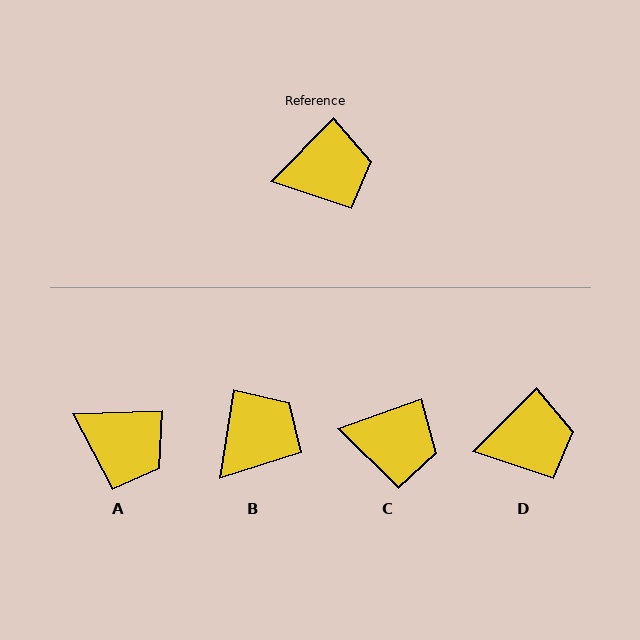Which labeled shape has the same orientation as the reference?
D.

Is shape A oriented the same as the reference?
No, it is off by about 43 degrees.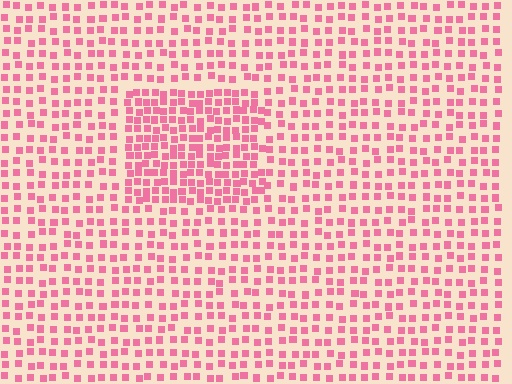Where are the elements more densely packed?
The elements are more densely packed inside the rectangle boundary.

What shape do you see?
I see a rectangle.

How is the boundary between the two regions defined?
The boundary is defined by a change in element density (approximately 1.8x ratio). All elements are the same color, size, and shape.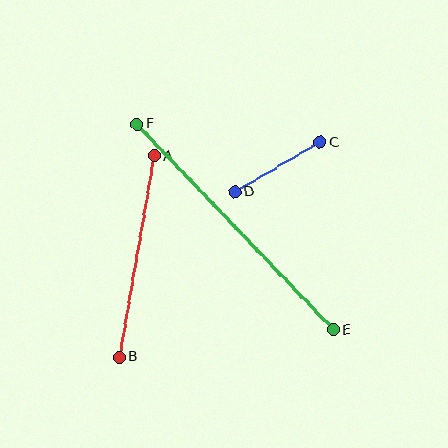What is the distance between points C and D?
The distance is approximately 99 pixels.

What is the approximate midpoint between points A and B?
The midpoint is at approximately (137, 257) pixels.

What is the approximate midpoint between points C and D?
The midpoint is at approximately (277, 167) pixels.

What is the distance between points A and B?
The distance is approximately 204 pixels.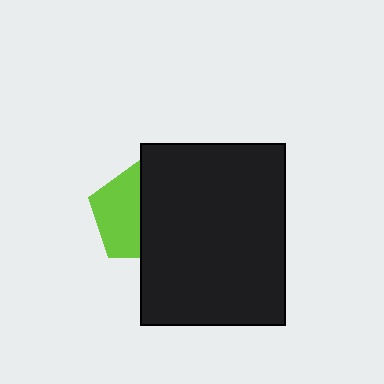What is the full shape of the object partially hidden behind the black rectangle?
The partially hidden object is a lime pentagon.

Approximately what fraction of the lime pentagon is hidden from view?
Roughly 50% of the lime pentagon is hidden behind the black rectangle.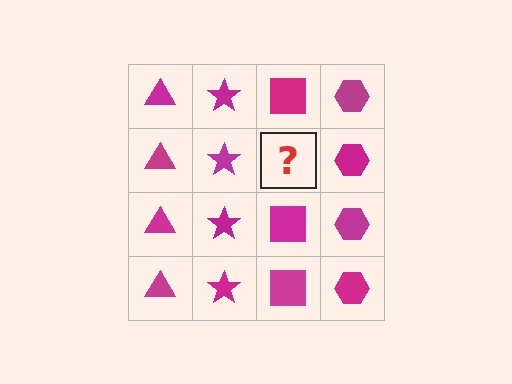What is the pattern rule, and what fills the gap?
The rule is that each column has a consistent shape. The gap should be filled with a magenta square.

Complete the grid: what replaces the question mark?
The question mark should be replaced with a magenta square.